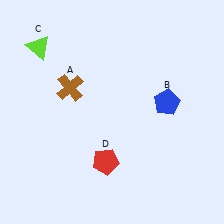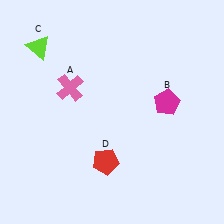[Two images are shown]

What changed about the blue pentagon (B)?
In Image 1, B is blue. In Image 2, it changed to magenta.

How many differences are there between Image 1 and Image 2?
There are 2 differences between the two images.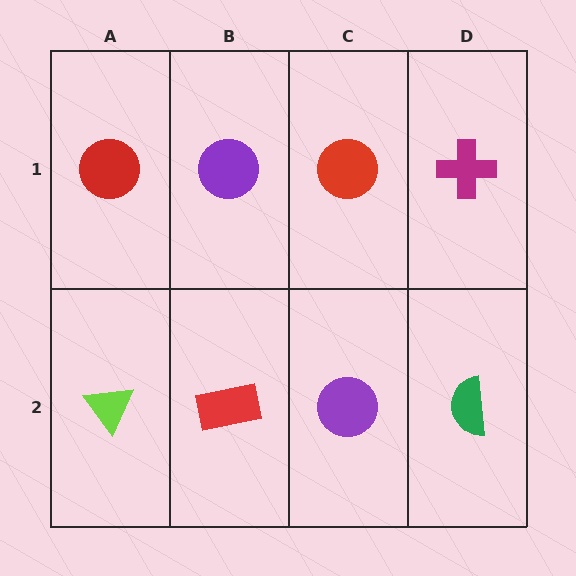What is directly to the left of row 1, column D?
A red circle.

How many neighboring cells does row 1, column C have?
3.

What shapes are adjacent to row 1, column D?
A green semicircle (row 2, column D), a red circle (row 1, column C).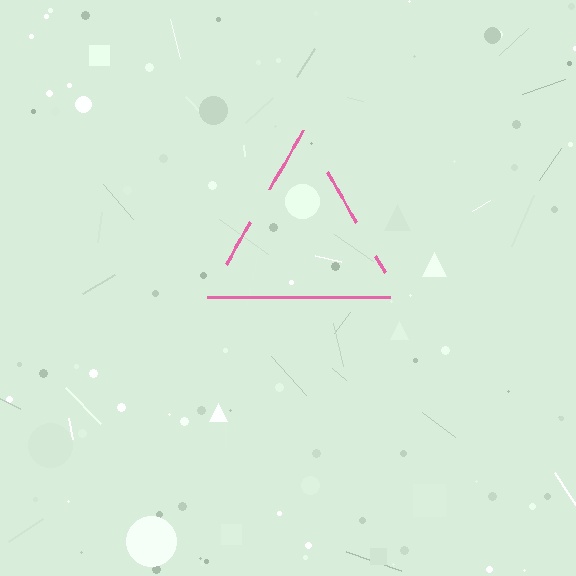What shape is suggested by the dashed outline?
The dashed outline suggests a triangle.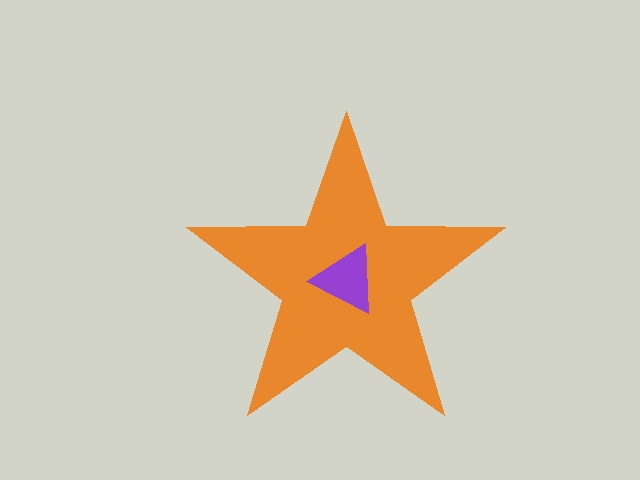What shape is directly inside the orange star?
The purple triangle.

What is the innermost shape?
The purple triangle.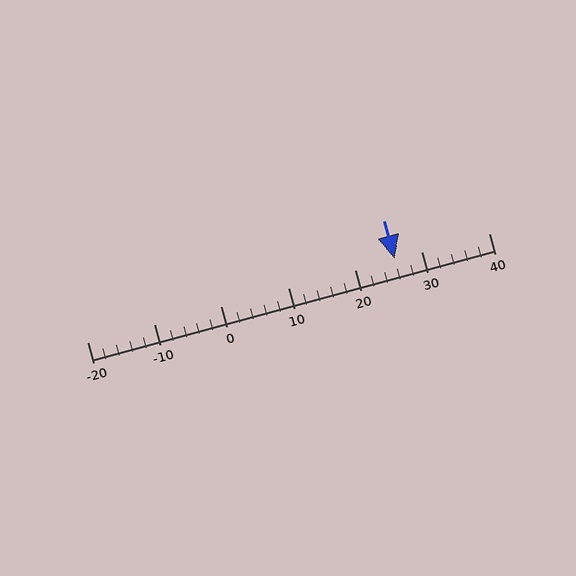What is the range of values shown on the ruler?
The ruler shows values from -20 to 40.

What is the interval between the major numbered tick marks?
The major tick marks are spaced 10 units apart.